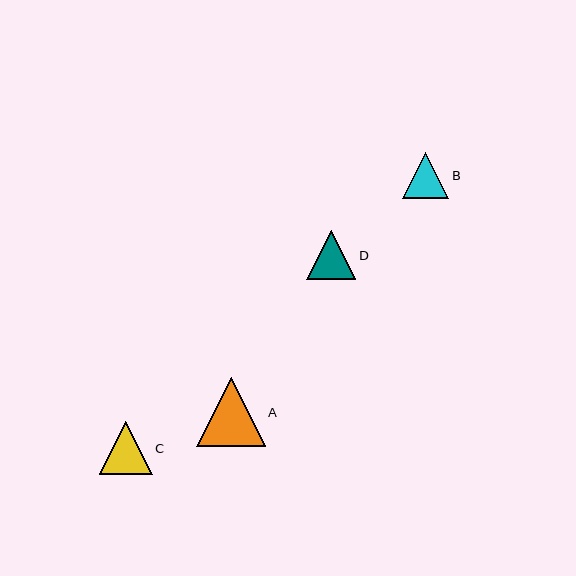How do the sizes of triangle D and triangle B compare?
Triangle D and triangle B are approximately the same size.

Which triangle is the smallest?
Triangle B is the smallest with a size of approximately 46 pixels.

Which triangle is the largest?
Triangle A is the largest with a size of approximately 69 pixels.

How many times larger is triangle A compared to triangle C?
Triangle A is approximately 1.3 times the size of triangle C.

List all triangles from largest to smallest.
From largest to smallest: A, C, D, B.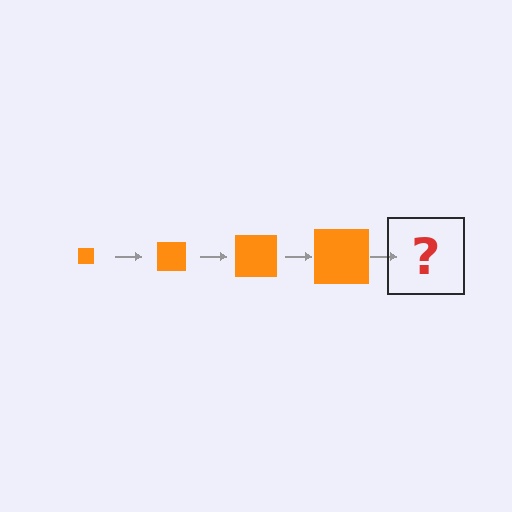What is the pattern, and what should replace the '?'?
The pattern is that the square gets progressively larger each step. The '?' should be an orange square, larger than the previous one.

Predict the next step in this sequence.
The next step is an orange square, larger than the previous one.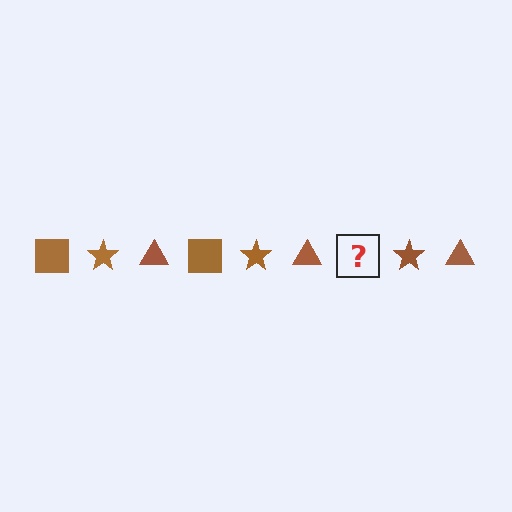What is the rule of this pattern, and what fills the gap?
The rule is that the pattern cycles through square, star, triangle shapes in brown. The gap should be filled with a brown square.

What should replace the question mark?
The question mark should be replaced with a brown square.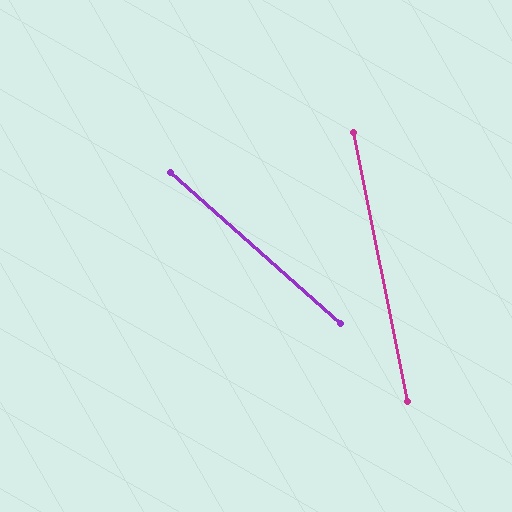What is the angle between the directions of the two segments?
Approximately 37 degrees.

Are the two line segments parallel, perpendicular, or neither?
Neither parallel nor perpendicular — they differ by about 37°.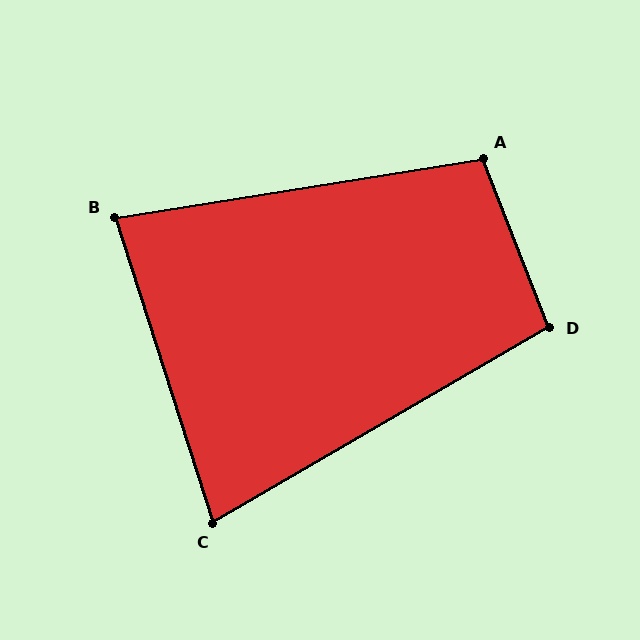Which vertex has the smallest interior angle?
C, at approximately 78 degrees.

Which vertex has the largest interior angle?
A, at approximately 102 degrees.